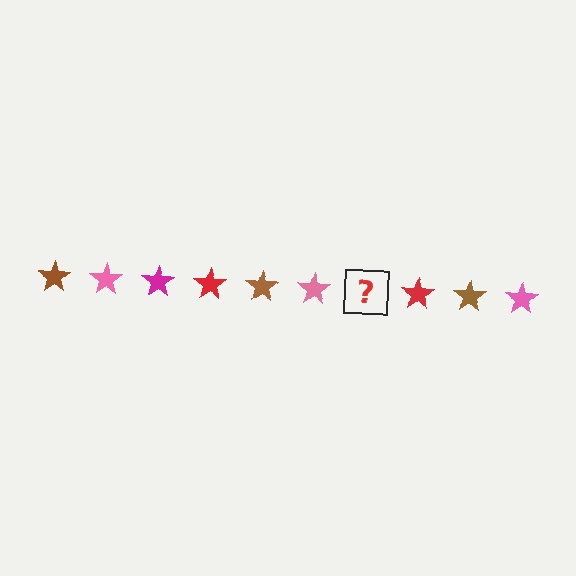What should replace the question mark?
The question mark should be replaced with a magenta star.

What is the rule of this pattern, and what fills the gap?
The rule is that the pattern cycles through brown, pink, magenta, red stars. The gap should be filled with a magenta star.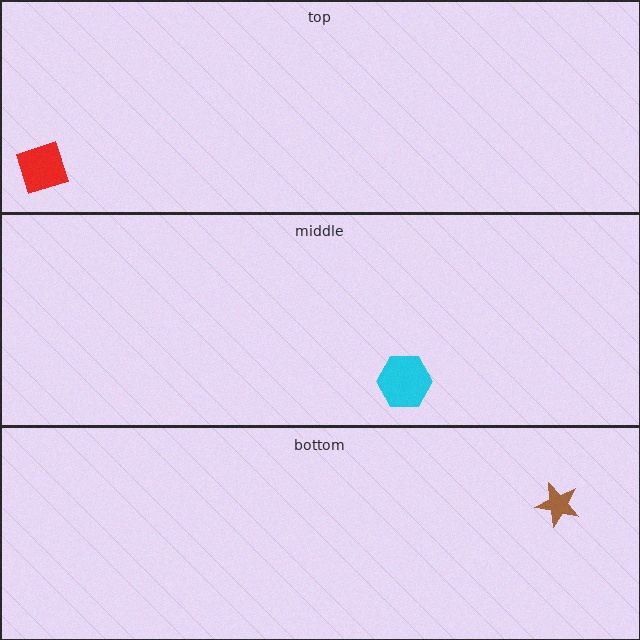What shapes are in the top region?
The red diamond.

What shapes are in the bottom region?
The brown star.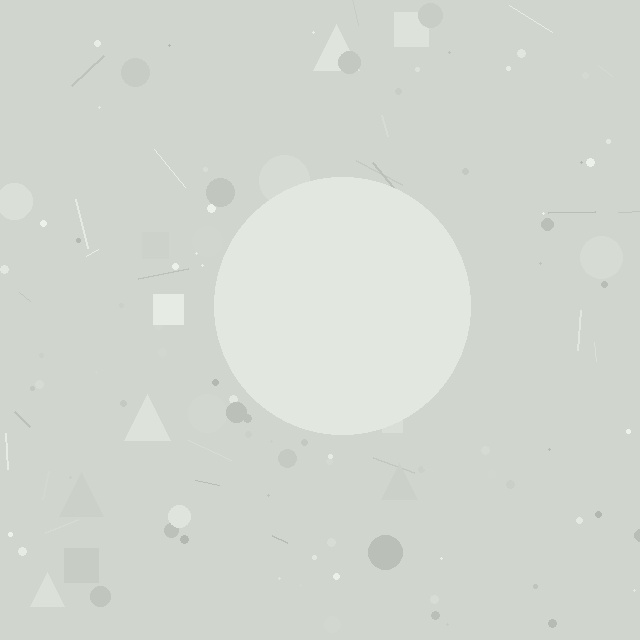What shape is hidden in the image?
A circle is hidden in the image.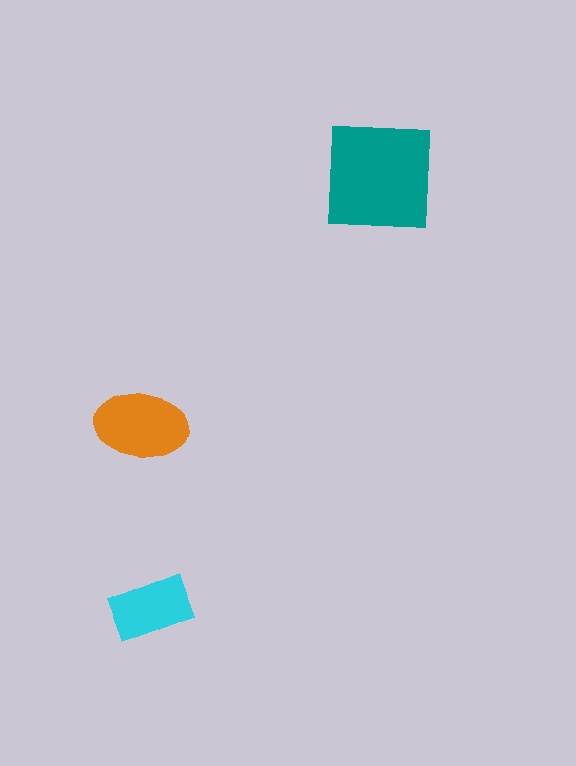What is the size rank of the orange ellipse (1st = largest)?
2nd.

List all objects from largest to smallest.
The teal square, the orange ellipse, the cyan rectangle.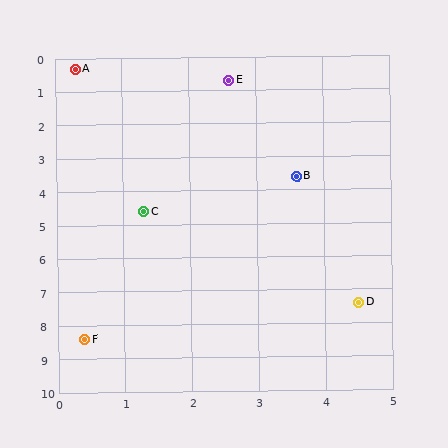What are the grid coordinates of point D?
Point D is at approximately (4.5, 7.4).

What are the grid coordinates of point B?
Point B is at approximately (3.6, 3.6).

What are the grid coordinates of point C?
Point C is at approximately (1.3, 4.6).